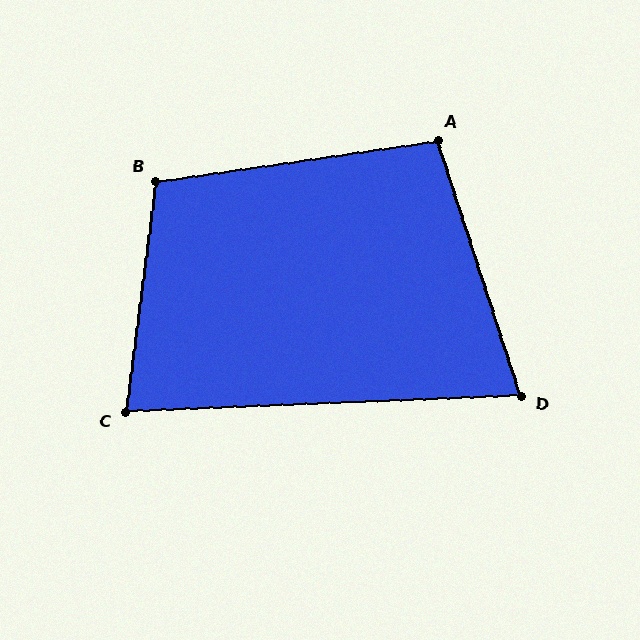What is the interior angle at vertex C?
Approximately 80 degrees (acute).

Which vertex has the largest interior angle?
B, at approximately 106 degrees.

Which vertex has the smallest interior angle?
D, at approximately 74 degrees.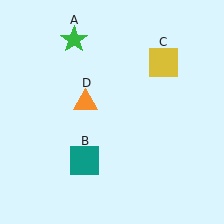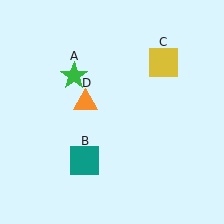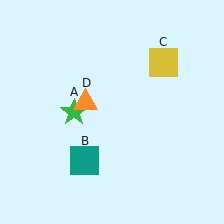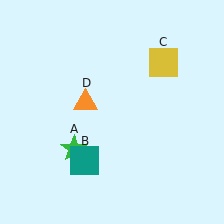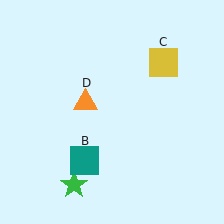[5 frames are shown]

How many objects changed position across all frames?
1 object changed position: green star (object A).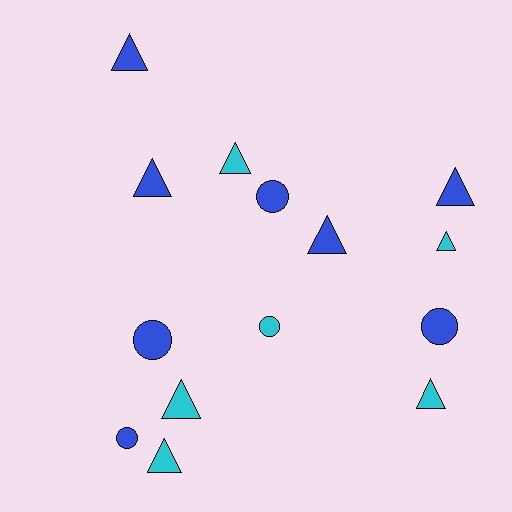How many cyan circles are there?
There is 1 cyan circle.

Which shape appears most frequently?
Triangle, with 9 objects.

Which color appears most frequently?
Blue, with 8 objects.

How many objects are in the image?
There are 14 objects.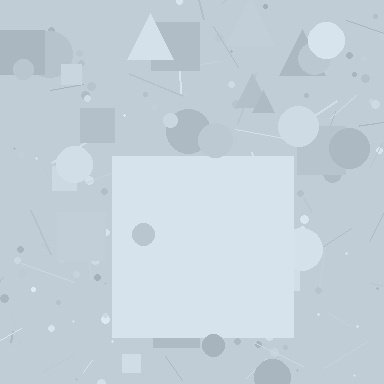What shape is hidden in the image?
A square is hidden in the image.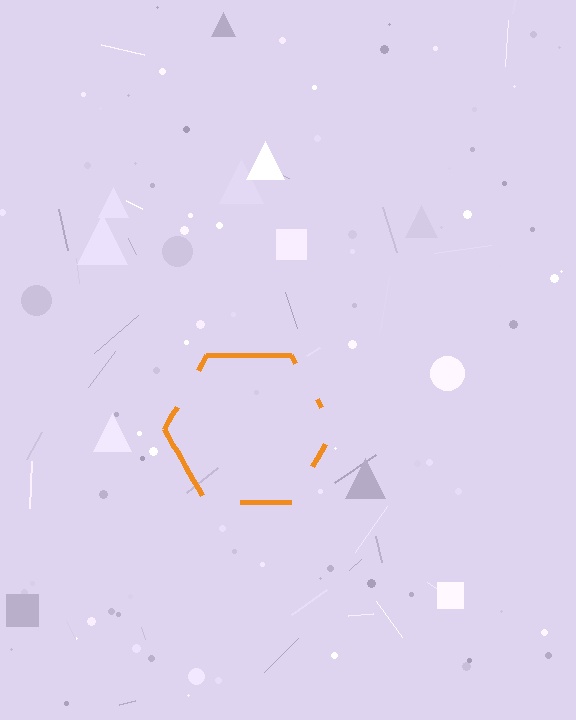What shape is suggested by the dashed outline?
The dashed outline suggests a hexagon.